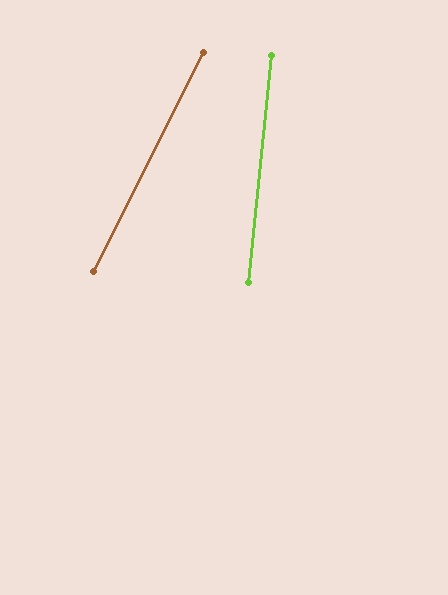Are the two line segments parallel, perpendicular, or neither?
Neither parallel nor perpendicular — they differ by about 21°.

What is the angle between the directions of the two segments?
Approximately 21 degrees.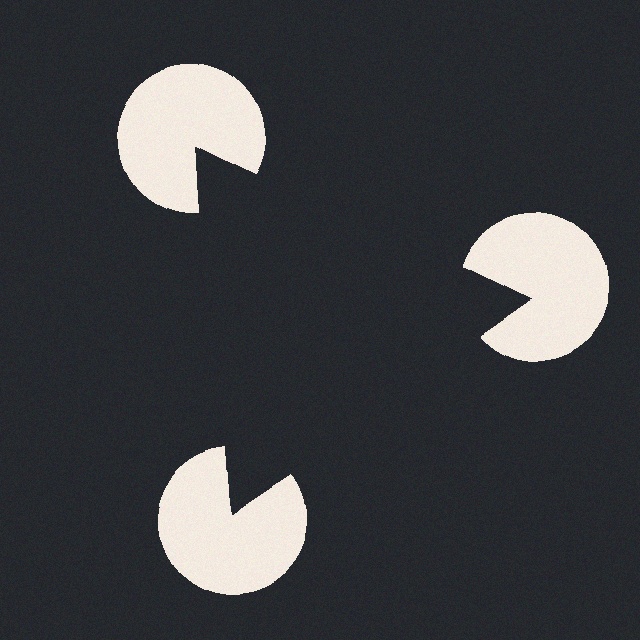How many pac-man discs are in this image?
There are 3 — one at each vertex of the illusory triangle.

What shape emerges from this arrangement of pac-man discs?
An illusory triangle — its edges are inferred from the aligned wedge cuts in the pac-man discs, not physically drawn.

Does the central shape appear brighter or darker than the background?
It typically appears slightly darker than the background, even though no actual brightness change is drawn.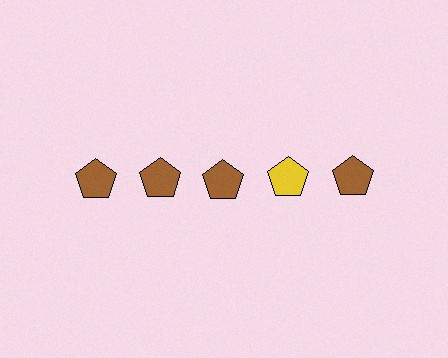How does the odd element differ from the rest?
It has a different color: yellow instead of brown.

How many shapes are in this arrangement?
There are 5 shapes arranged in a grid pattern.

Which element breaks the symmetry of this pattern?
The yellow pentagon in the top row, second from right column breaks the symmetry. All other shapes are brown pentagons.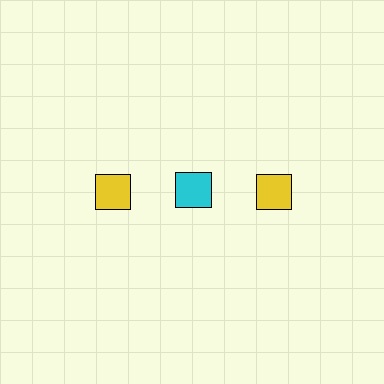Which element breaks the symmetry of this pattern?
The cyan square in the top row, second from left column breaks the symmetry. All other shapes are yellow squares.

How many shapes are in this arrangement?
There are 3 shapes arranged in a grid pattern.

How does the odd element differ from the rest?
It has a different color: cyan instead of yellow.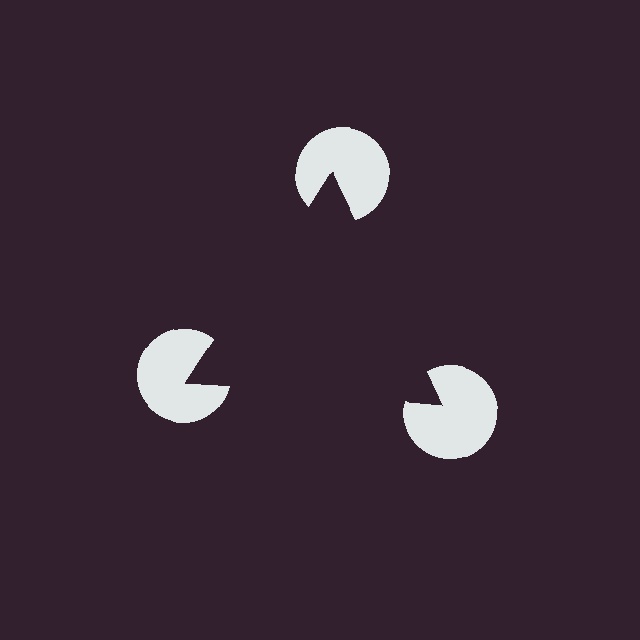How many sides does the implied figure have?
3 sides.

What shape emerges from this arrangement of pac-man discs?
An illusory triangle — its edges are inferred from the aligned wedge cuts in the pac-man discs, not physically drawn.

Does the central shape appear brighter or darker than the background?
It typically appears slightly darker than the background, even though no actual brightness change is drawn.